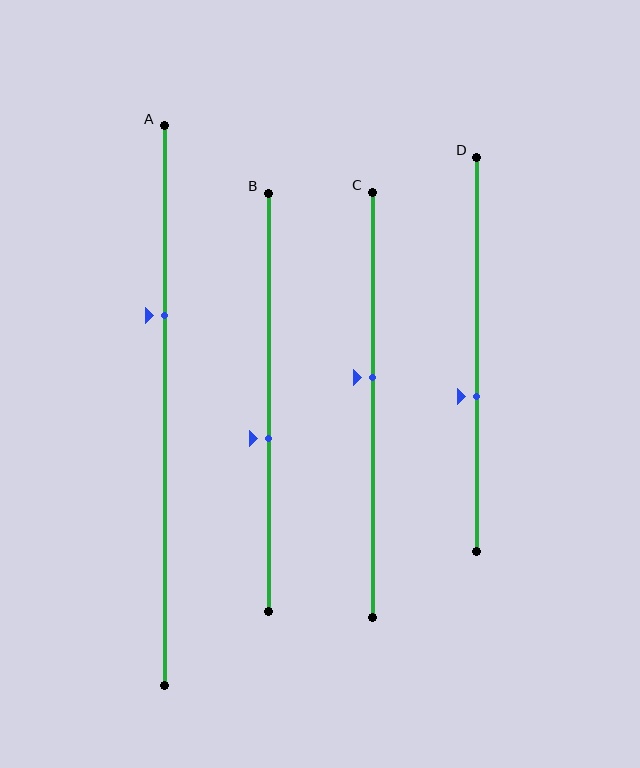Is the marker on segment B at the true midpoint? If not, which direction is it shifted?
No, the marker on segment B is shifted downward by about 8% of the segment length.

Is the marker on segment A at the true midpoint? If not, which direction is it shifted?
No, the marker on segment A is shifted upward by about 16% of the segment length.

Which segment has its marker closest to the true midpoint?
Segment C has its marker closest to the true midpoint.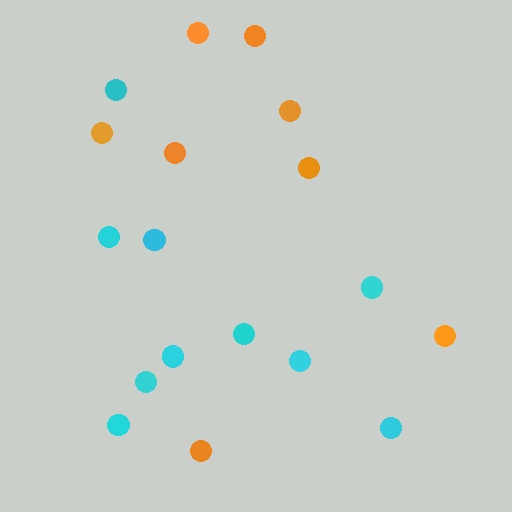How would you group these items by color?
There are 2 groups: one group of orange circles (8) and one group of cyan circles (10).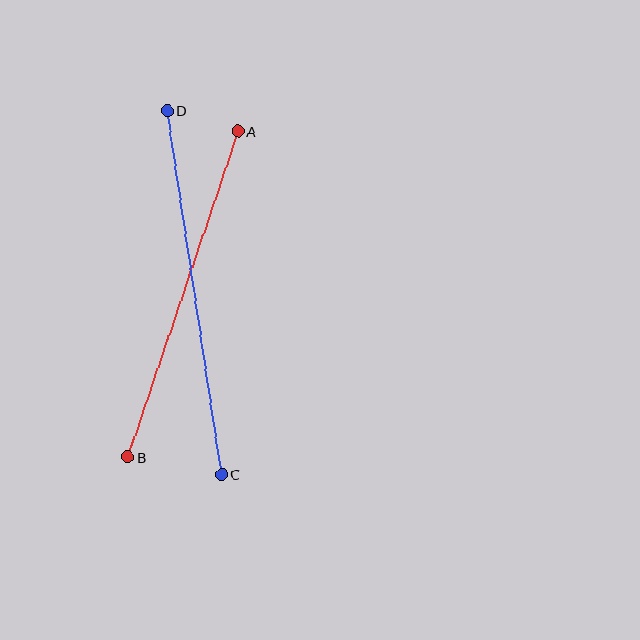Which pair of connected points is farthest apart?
Points C and D are farthest apart.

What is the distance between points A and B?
The distance is approximately 344 pixels.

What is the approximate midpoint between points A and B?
The midpoint is at approximately (183, 294) pixels.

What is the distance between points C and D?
The distance is approximately 368 pixels.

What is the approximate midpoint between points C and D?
The midpoint is at approximately (194, 292) pixels.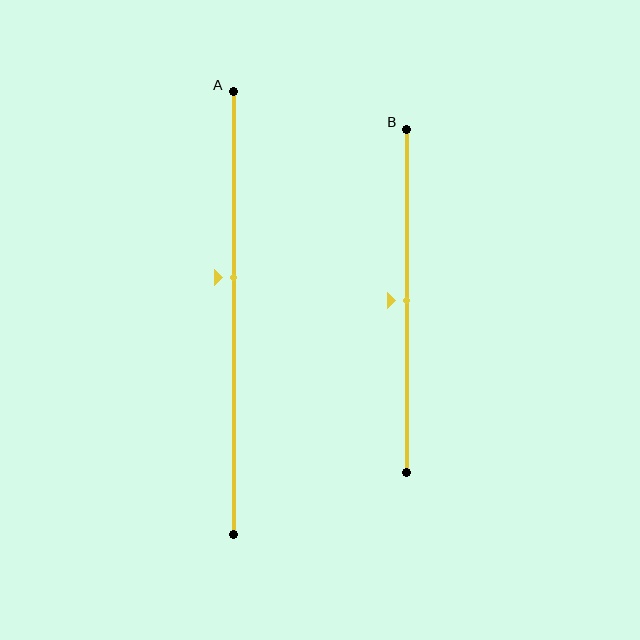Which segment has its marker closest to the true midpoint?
Segment B has its marker closest to the true midpoint.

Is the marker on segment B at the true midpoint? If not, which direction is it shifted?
Yes, the marker on segment B is at the true midpoint.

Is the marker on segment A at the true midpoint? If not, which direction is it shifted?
No, the marker on segment A is shifted upward by about 8% of the segment length.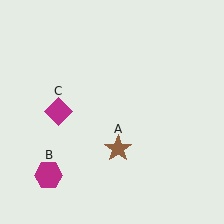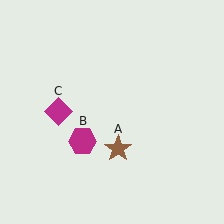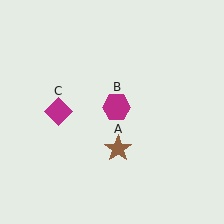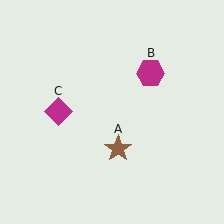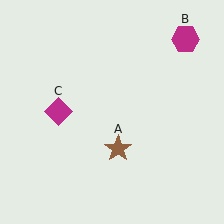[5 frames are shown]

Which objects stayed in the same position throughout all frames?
Brown star (object A) and magenta diamond (object C) remained stationary.